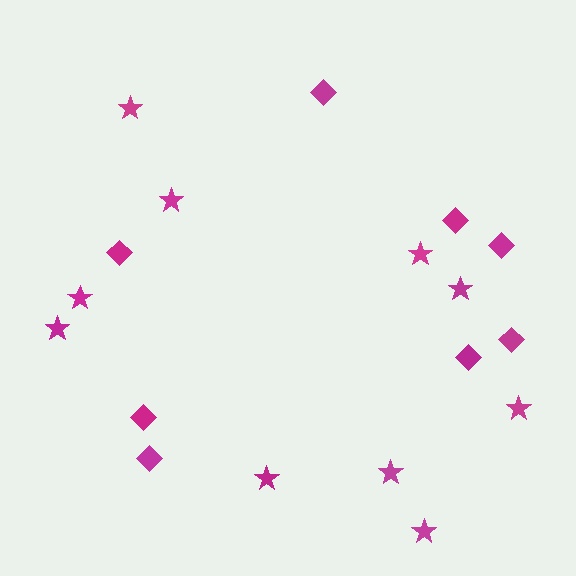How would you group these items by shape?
There are 2 groups: one group of stars (10) and one group of diamonds (8).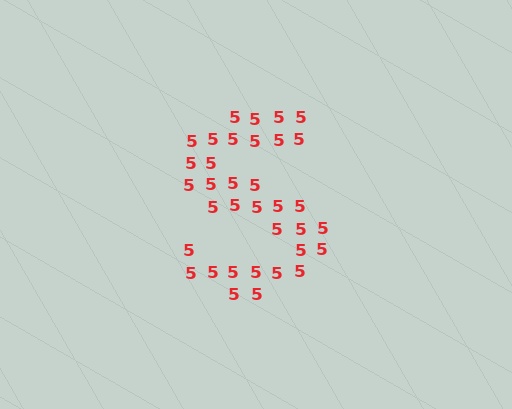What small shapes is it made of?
It is made of small digit 5's.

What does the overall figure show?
The overall figure shows the letter S.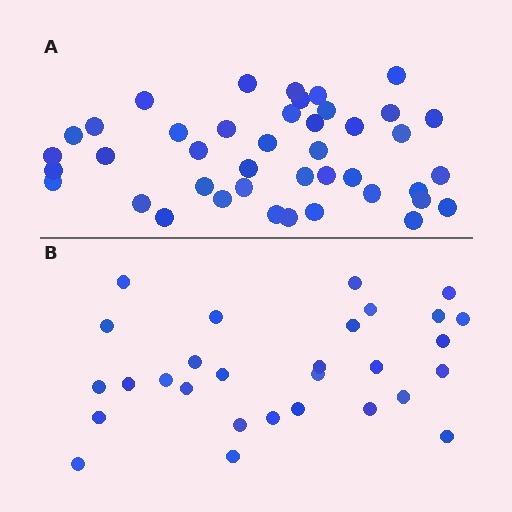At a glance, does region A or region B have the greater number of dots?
Region A (the top region) has more dots.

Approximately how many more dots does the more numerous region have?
Region A has approximately 15 more dots than region B.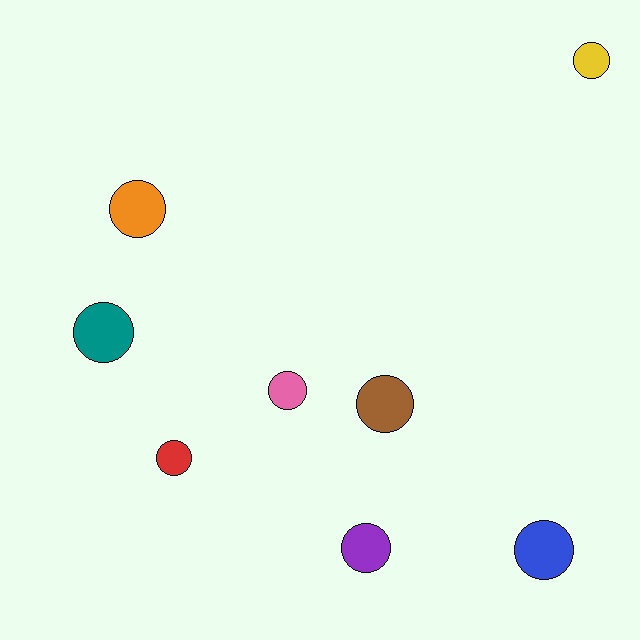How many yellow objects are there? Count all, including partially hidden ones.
There is 1 yellow object.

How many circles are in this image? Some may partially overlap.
There are 8 circles.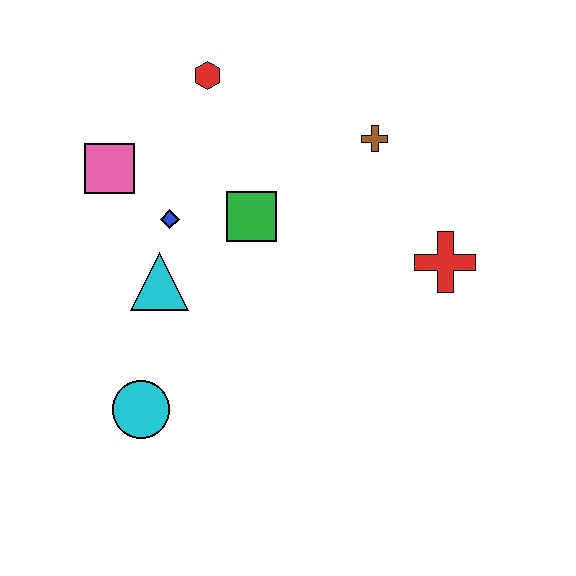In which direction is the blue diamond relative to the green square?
The blue diamond is to the left of the green square.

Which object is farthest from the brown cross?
The cyan circle is farthest from the brown cross.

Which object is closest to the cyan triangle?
The blue diamond is closest to the cyan triangle.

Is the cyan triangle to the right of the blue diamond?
No